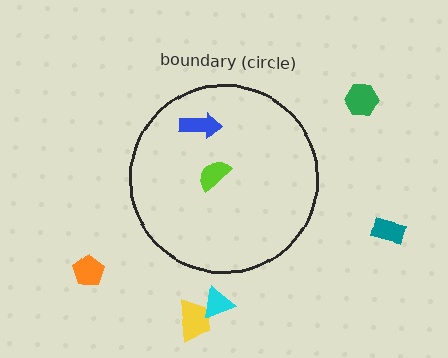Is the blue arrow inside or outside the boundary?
Inside.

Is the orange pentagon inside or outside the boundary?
Outside.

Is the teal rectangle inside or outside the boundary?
Outside.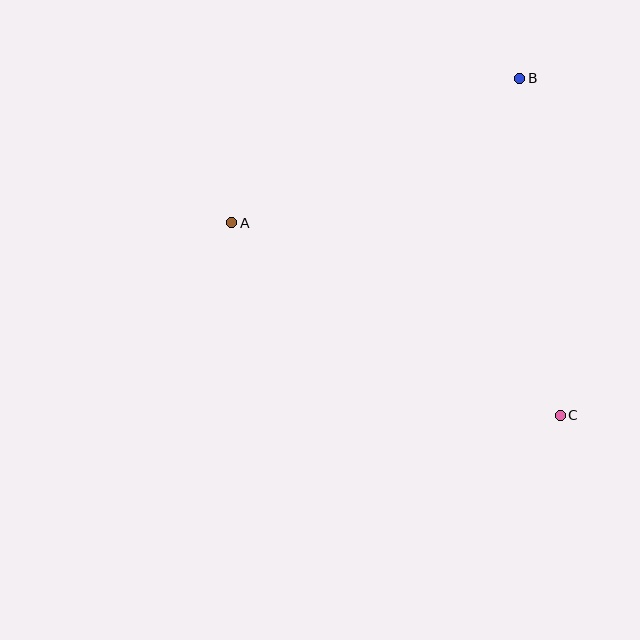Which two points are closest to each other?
Points A and B are closest to each other.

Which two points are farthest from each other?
Points A and C are farthest from each other.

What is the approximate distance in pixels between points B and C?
The distance between B and C is approximately 339 pixels.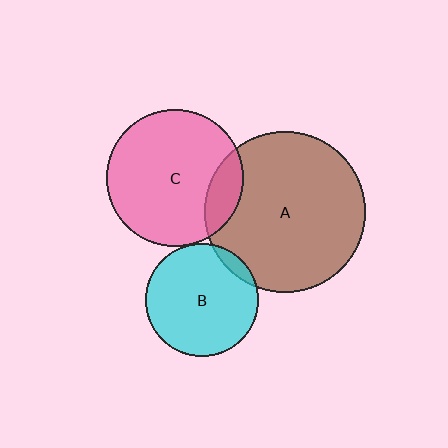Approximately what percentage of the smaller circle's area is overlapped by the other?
Approximately 5%.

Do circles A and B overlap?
Yes.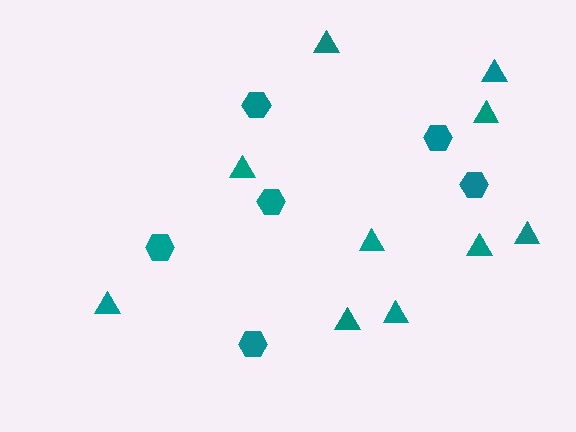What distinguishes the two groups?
There are 2 groups: one group of hexagons (6) and one group of triangles (10).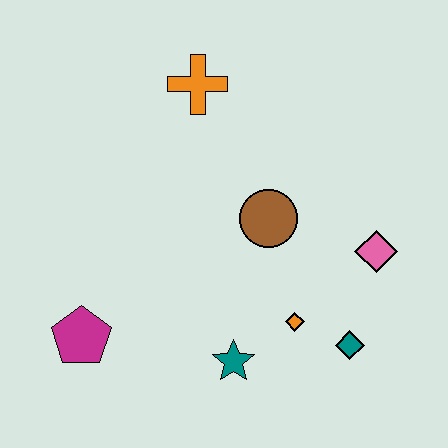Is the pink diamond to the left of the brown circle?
No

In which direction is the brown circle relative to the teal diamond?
The brown circle is above the teal diamond.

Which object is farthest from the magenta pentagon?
The pink diamond is farthest from the magenta pentagon.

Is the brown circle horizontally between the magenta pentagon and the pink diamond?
Yes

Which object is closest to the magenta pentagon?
The teal star is closest to the magenta pentagon.